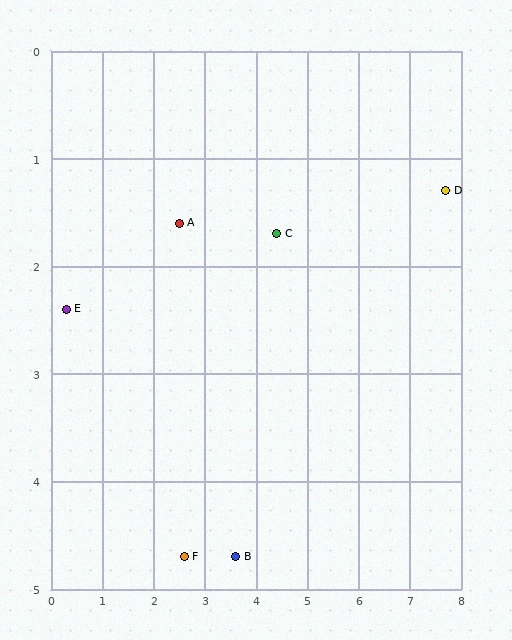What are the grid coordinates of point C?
Point C is at approximately (4.4, 1.7).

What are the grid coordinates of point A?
Point A is at approximately (2.5, 1.6).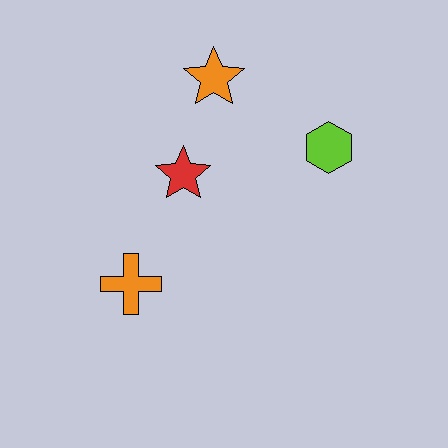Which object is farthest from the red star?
The lime hexagon is farthest from the red star.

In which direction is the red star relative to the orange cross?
The red star is above the orange cross.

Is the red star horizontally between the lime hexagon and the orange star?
No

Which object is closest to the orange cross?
The red star is closest to the orange cross.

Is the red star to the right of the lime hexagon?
No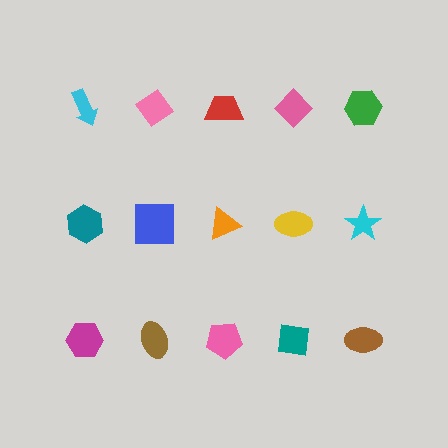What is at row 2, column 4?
A yellow ellipse.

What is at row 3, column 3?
A pink pentagon.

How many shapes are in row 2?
5 shapes.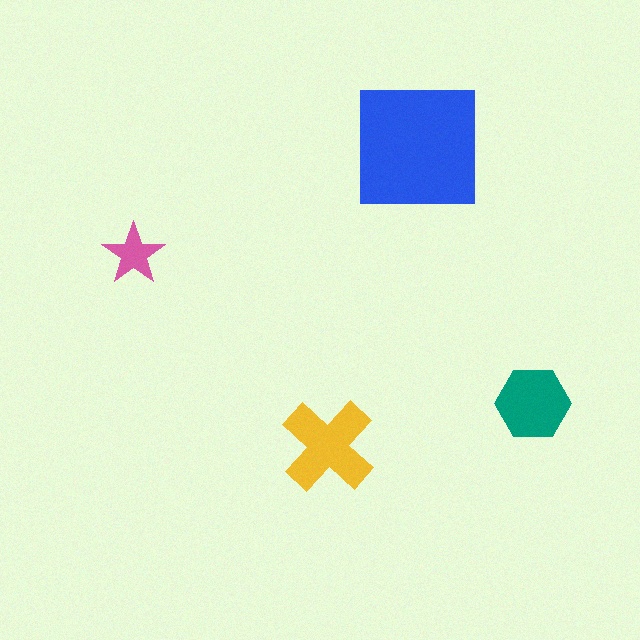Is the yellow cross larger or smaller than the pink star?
Larger.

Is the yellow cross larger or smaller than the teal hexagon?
Larger.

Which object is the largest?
The blue square.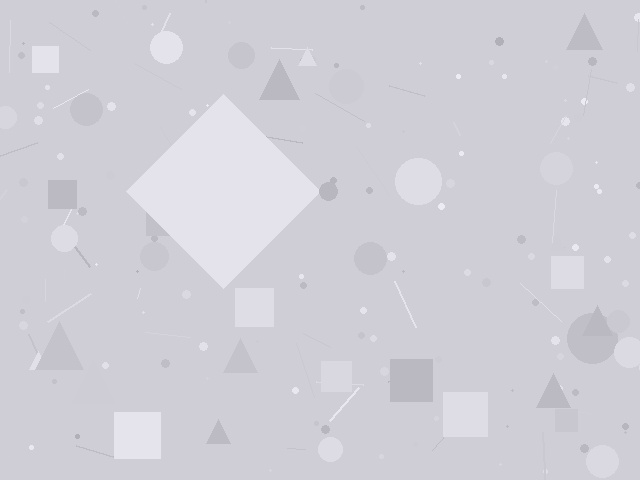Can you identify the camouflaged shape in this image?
The camouflaged shape is a diamond.